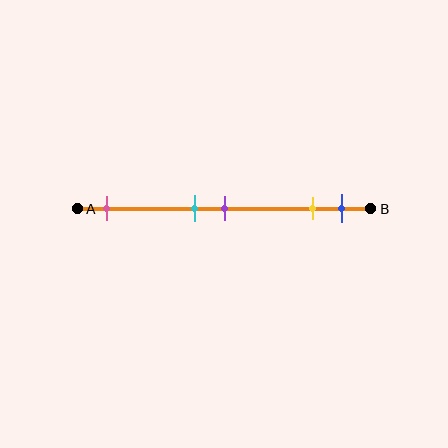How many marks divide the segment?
There are 5 marks dividing the segment.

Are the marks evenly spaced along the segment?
No, the marks are not evenly spaced.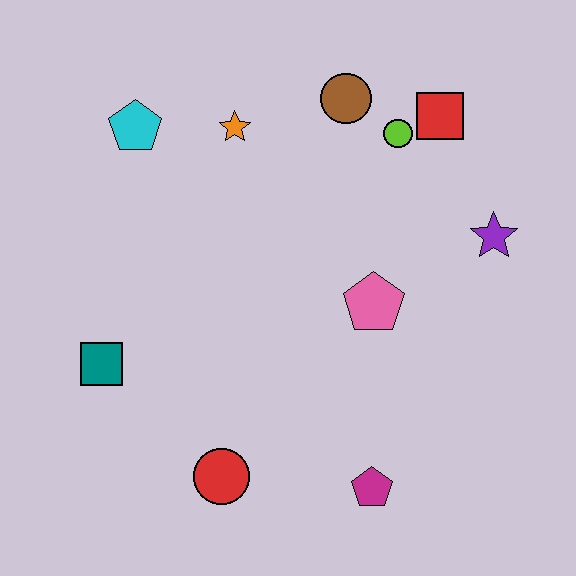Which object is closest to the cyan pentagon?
The orange star is closest to the cyan pentagon.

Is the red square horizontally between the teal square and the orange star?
No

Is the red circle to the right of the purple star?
No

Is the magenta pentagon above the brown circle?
No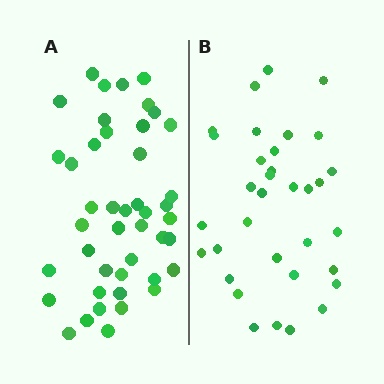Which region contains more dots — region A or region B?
Region A (the left region) has more dots.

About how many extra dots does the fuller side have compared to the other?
Region A has roughly 10 or so more dots than region B.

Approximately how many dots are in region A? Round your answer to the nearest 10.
About 40 dots. (The exact count is 44, which rounds to 40.)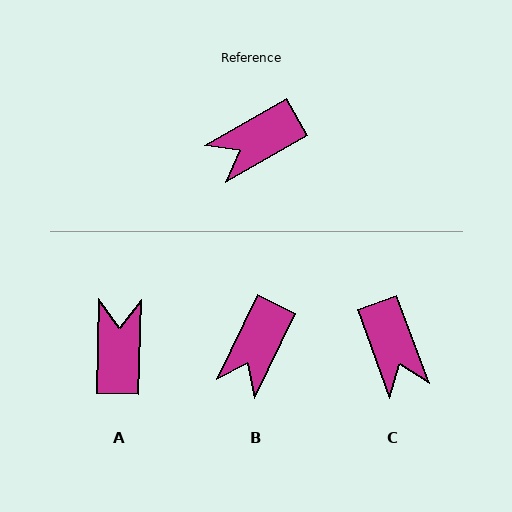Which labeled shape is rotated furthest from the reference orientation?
A, about 121 degrees away.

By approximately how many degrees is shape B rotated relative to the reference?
Approximately 34 degrees counter-clockwise.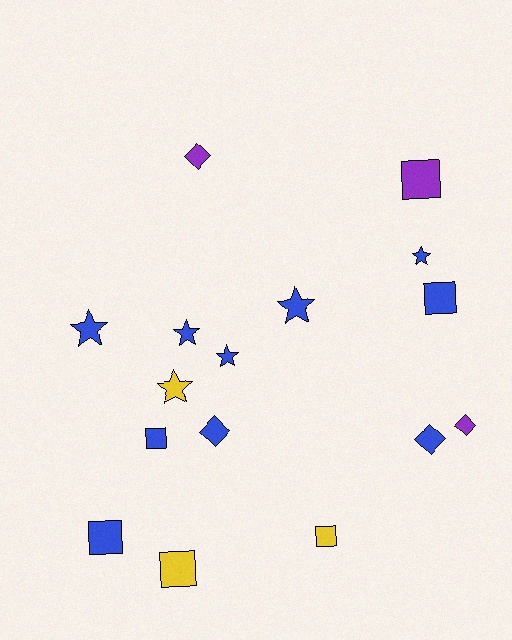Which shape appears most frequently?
Square, with 6 objects.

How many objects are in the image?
There are 16 objects.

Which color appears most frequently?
Blue, with 10 objects.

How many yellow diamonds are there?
There are no yellow diamonds.